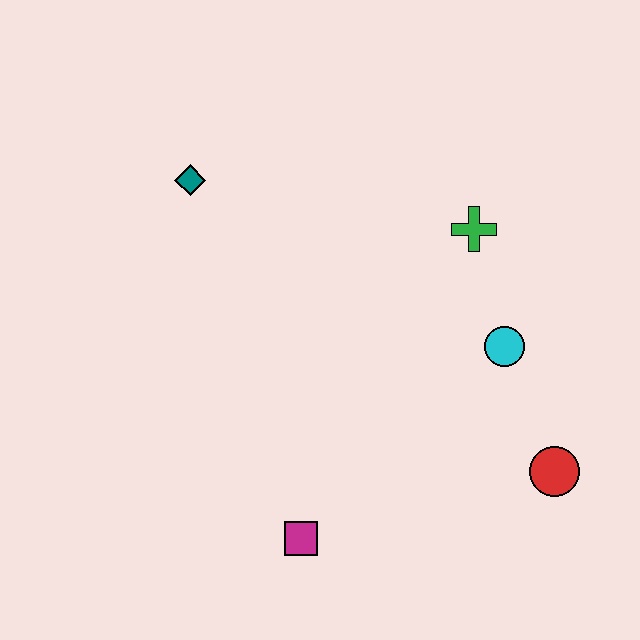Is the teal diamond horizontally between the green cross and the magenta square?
No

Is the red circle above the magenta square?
Yes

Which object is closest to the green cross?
The cyan circle is closest to the green cross.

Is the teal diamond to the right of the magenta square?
No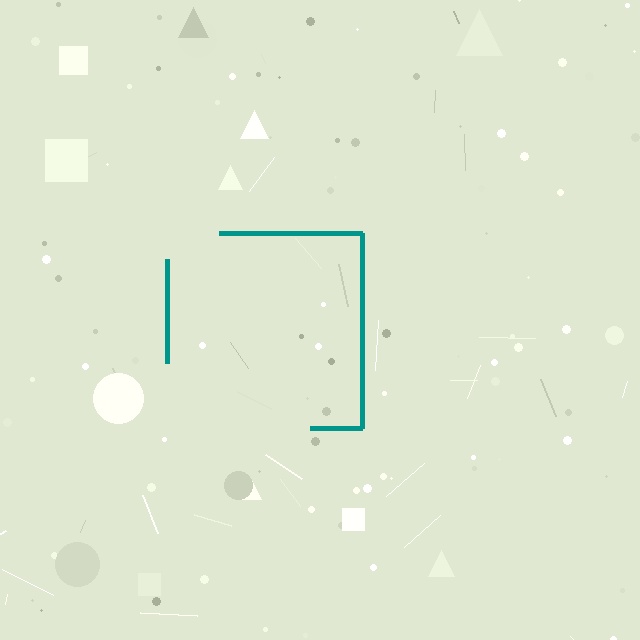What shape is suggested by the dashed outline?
The dashed outline suggests a square.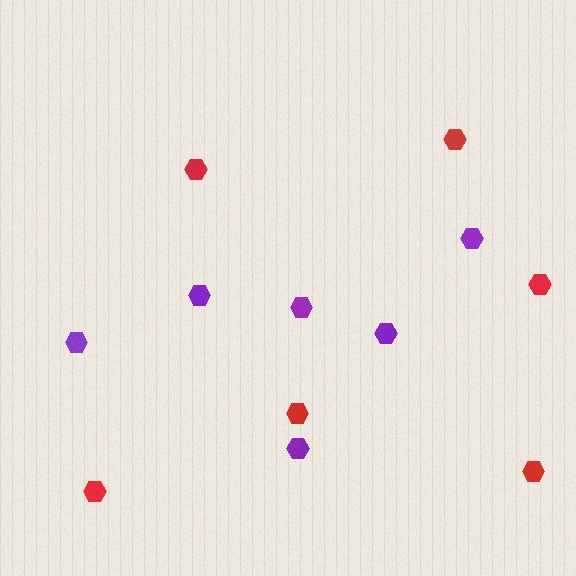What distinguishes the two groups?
There are 2 groups: one group of red hexagons (6) and one group of purple hexagons (6).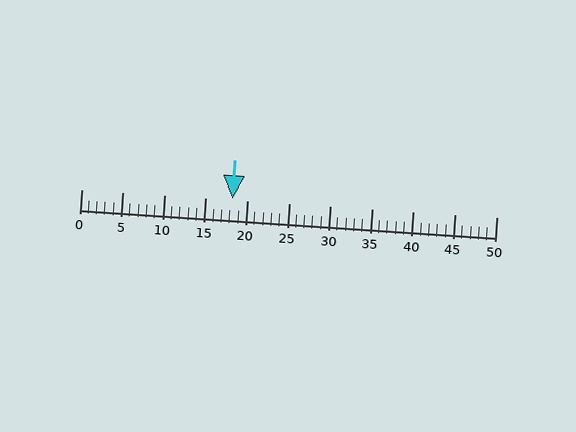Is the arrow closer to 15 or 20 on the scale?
The arrow is closer to 20.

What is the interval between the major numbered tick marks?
The major tick marks are spaced 5 units apart.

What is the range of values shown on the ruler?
The ruler shows values from 0 to 50.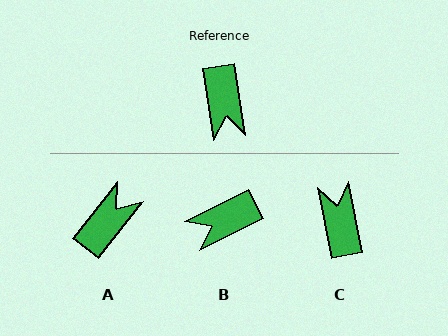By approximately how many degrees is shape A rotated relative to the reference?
Approximately 133 degrees counter-clockwise.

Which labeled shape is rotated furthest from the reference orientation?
C, about 177 degrees away.